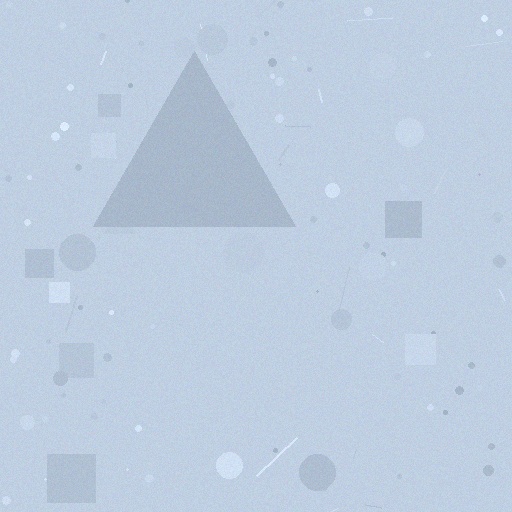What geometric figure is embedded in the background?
A triangle is embedded in the background.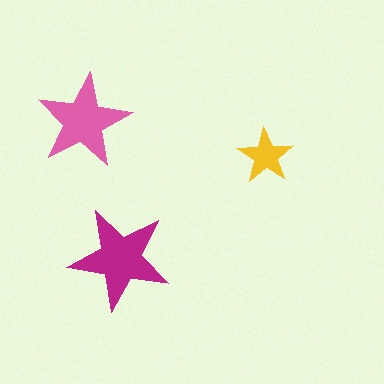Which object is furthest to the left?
The pink star is leftmost.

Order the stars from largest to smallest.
the magenta one, the pink one, the yellow one.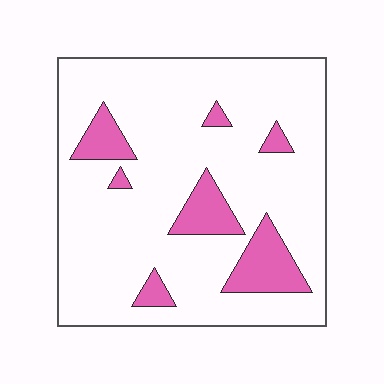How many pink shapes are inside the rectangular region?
7.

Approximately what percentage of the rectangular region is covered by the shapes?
Approximately 15%.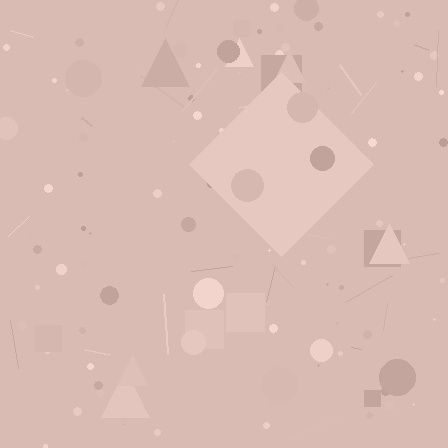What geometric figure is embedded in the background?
A diamond is embedded in the background.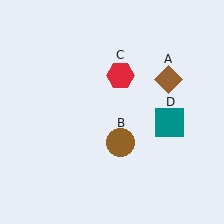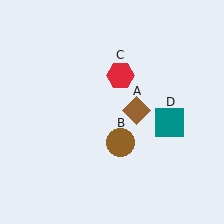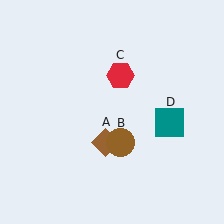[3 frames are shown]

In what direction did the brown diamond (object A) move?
The brown diamond (object A) moved down and to the left.